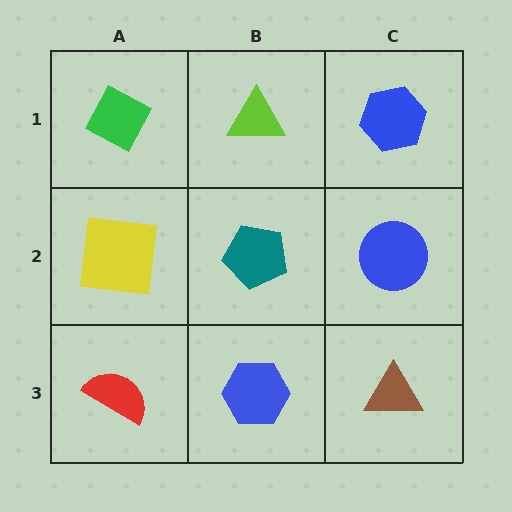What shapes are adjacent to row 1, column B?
A teal pentagon (row 2, column B), a green diamond (row 1, column A), a blue hexagon (row 1, column C).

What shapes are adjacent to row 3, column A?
A yellow square (row 2, column A), a blue hexagon (row 3, column B).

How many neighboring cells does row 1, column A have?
2.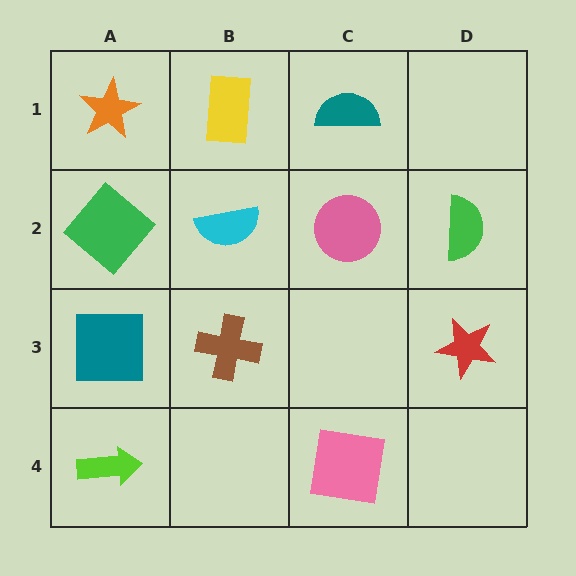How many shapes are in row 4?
2 shapes.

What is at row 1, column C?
A teal semicircle.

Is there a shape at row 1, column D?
No, that cell is empty.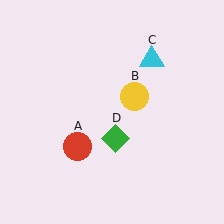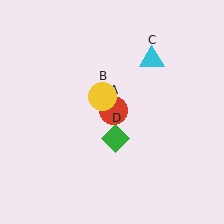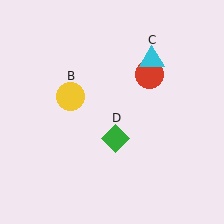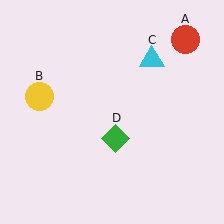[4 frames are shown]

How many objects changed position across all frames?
2 objects changed position: red circle (object A), yellow circle (object B).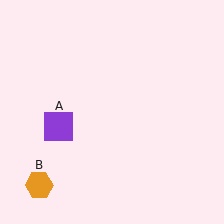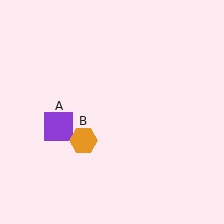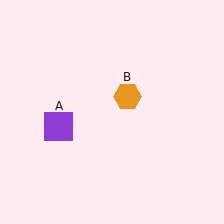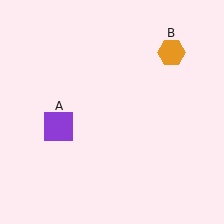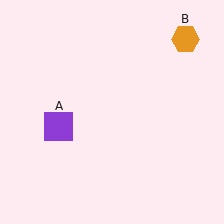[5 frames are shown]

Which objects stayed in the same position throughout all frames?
Purple square (object A) remained stationary.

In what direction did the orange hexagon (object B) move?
The orange hexagon (object B) moved up and to the right.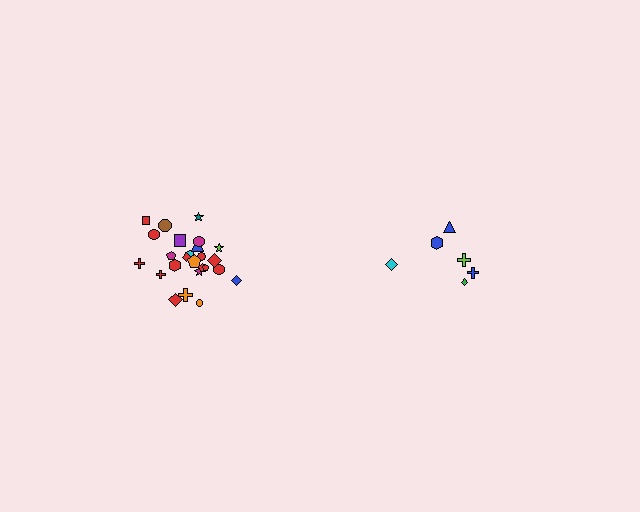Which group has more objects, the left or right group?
The left group.